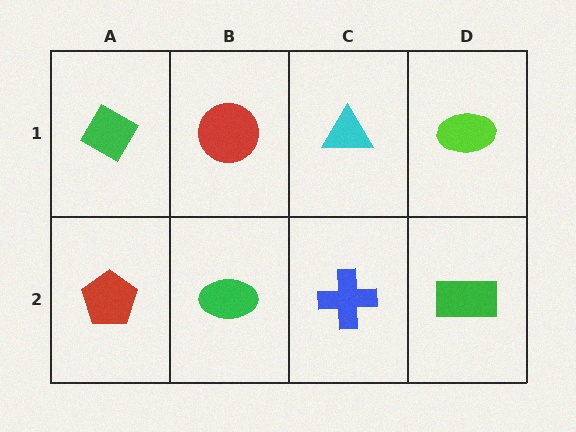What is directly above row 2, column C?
A cyan triangle.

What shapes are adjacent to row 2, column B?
A red circle (row 1, column B), a red pentagon (row 2, column A), a blue cross (row 2, column C).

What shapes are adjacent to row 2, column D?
A lime ellipse (row 1, column D), a blue cross (row 2, column C).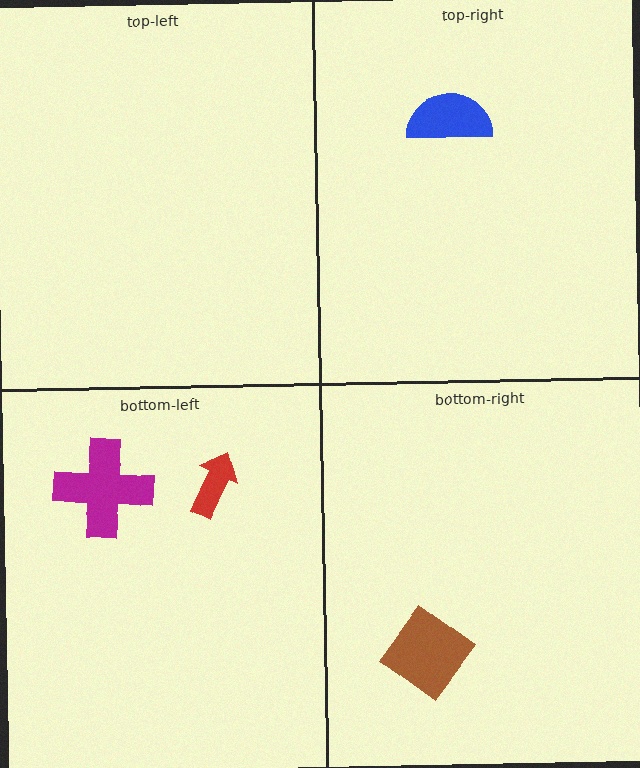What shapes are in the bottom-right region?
The brown diamond.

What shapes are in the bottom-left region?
The red arrow, the magenta cross.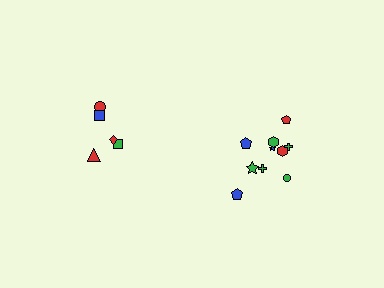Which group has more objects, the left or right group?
The right group.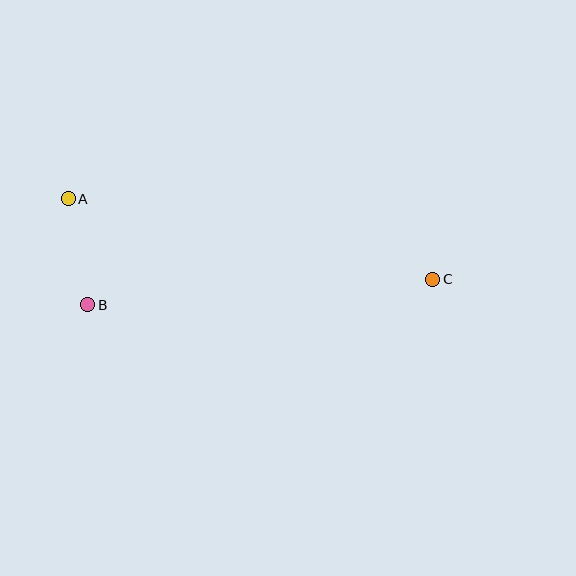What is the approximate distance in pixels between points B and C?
The distance between B and C is approximately 346 pixels.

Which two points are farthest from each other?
Points A and C are farthest from each other.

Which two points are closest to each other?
Points A and B are closest to each other.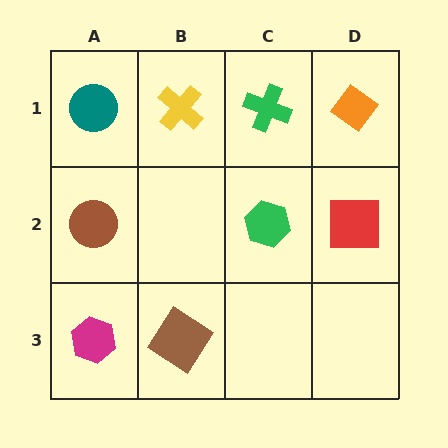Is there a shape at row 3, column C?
No, that cell is empty.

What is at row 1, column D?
An orange diamond.